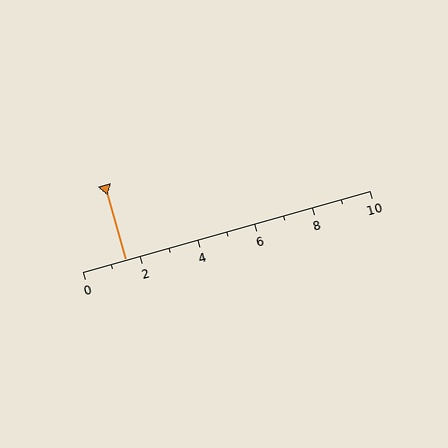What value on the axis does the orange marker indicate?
The marker indicates approximately 1.5.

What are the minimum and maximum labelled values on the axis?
The axis runs from 0 to 10.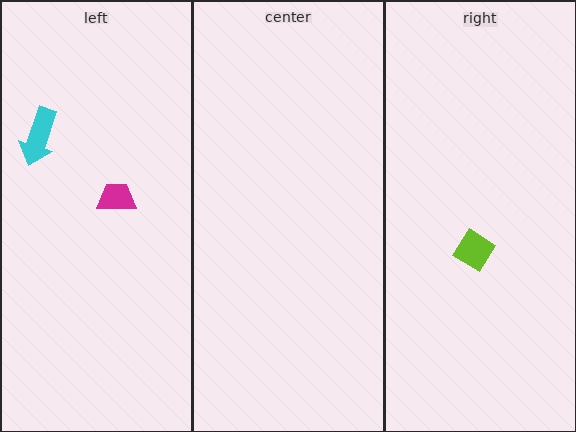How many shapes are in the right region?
1.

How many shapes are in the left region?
2.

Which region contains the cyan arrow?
The left region.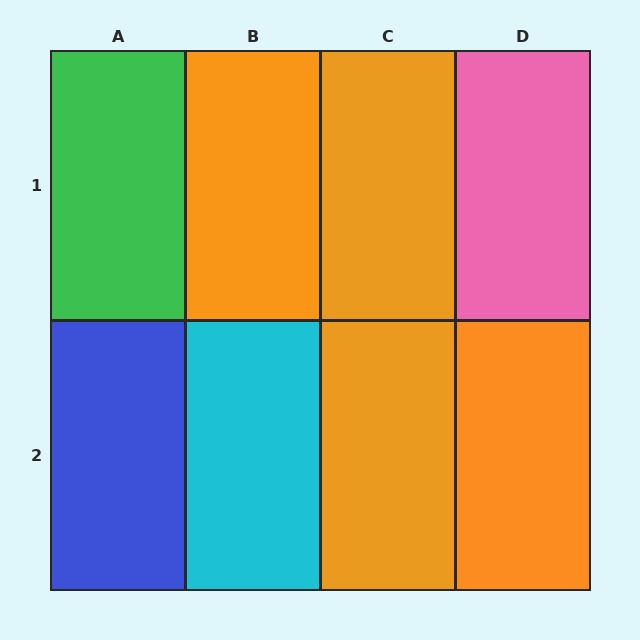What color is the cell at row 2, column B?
Cyan.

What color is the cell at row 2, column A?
Blue.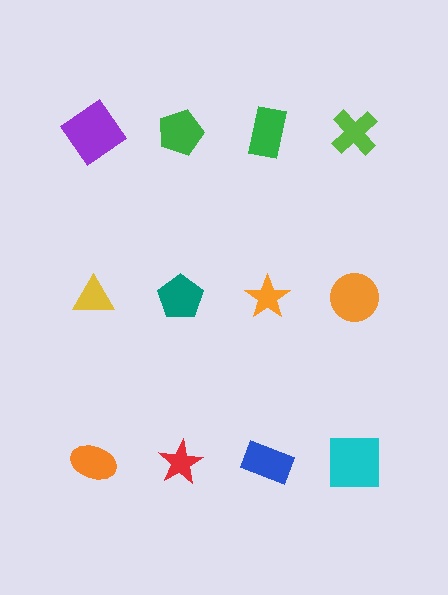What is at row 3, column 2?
A red star.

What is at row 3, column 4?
A cyan square.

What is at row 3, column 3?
A blue rectangle.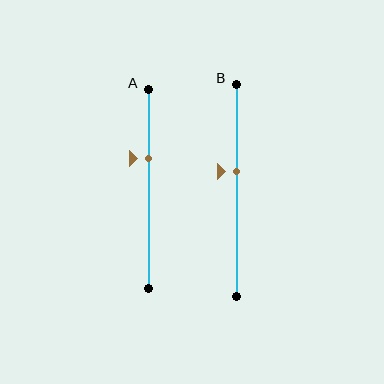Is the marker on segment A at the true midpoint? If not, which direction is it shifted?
No, the marker on segment A is shifted upward by about 15% of the segment length.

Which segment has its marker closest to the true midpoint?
Segment B has its marker closest to the true midpoint.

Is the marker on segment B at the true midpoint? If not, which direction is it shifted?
No, the marker on segment B is shifted upward by about 9% of the segment length.